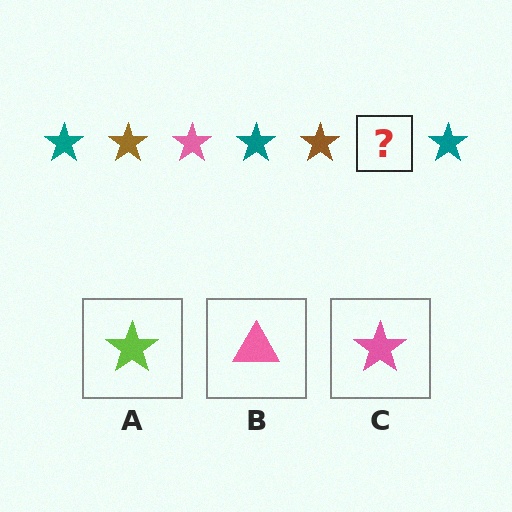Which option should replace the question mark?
Option C.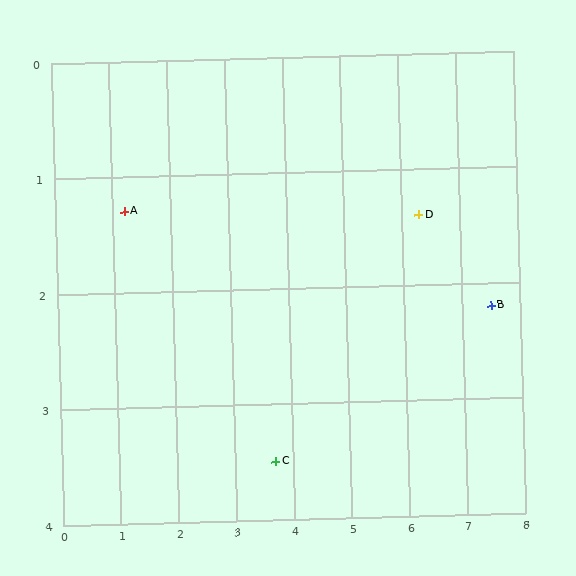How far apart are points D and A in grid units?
Points D and A are about 5.1 grid units apart.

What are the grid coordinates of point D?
Point D is at approximately (6.3, 1.4).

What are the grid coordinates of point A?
Point A is at approximately (1.2, 1.3).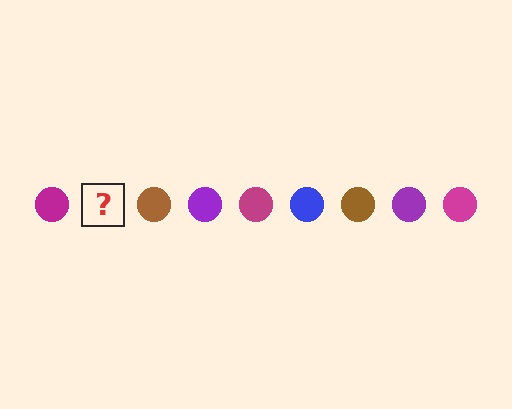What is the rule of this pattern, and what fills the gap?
The rule is that the pattern cycles through magenta, blue, brown, purple circles. The gap should be filled with a blue circle.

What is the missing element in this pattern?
The missing element is a blue circle.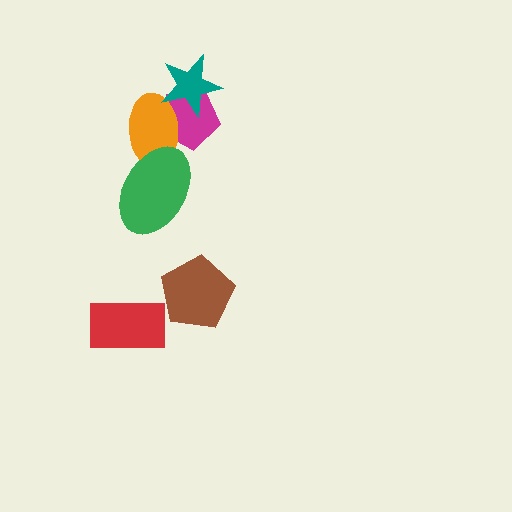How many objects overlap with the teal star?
2 objects overlap with the teal star.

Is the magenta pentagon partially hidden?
Yes, it is partially covered by another shape.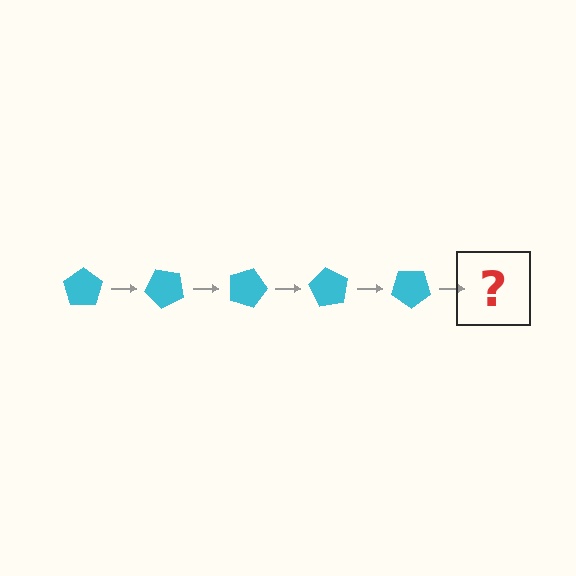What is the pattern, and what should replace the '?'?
The pattern is that the pentagon rotates 45 degrees each step. The '?' should be a cyan pentagon rotated 225 degrees.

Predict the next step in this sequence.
The next step is a cyan pentagon rotated 225 degrees.